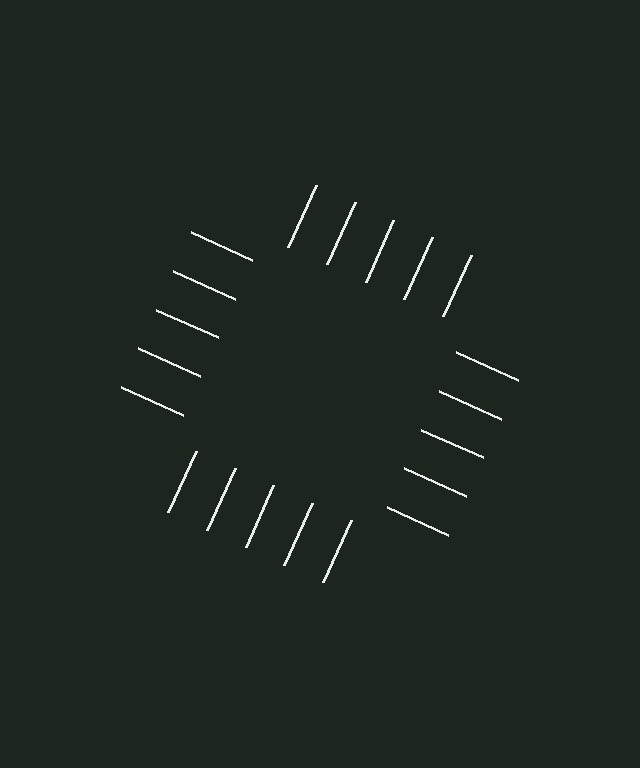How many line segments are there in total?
20 — 5 along each of the 4 edges.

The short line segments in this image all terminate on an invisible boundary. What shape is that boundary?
An illusory square — the line segments terminate on its edges but no continuous stroke is drawn.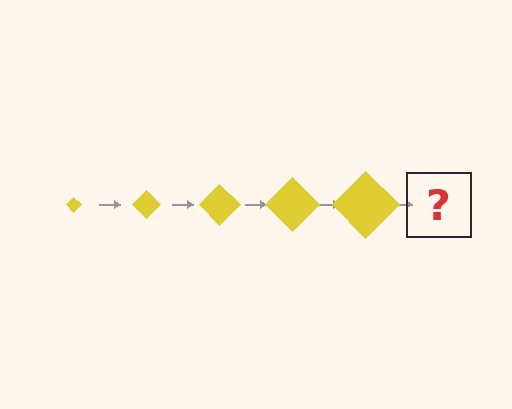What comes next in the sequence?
The next element should be a yellow diamond, larger than the previous one.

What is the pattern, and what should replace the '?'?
The pattern is that the diamond gets progressively larger each step. The '?' should be a yellow diamond, larger than the previous one.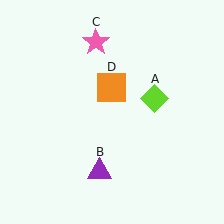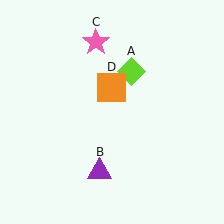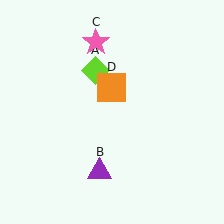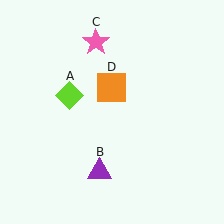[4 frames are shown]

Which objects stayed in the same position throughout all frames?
Purple triangle (object B) and pink star (object C) and orange square (object D) remained stationary.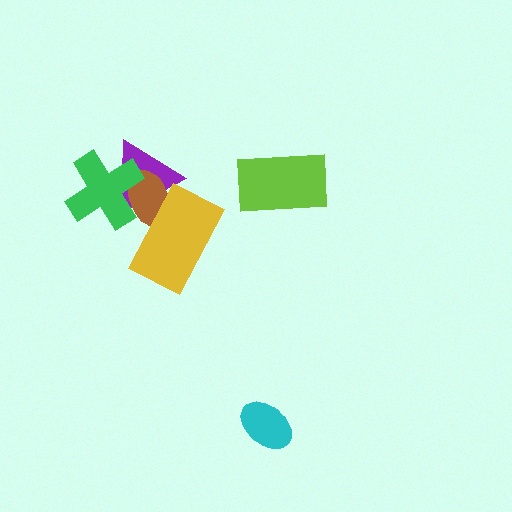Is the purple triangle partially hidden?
Yes, it is partially covered by another shape.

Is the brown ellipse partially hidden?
Yes, it is partially covered by another shape.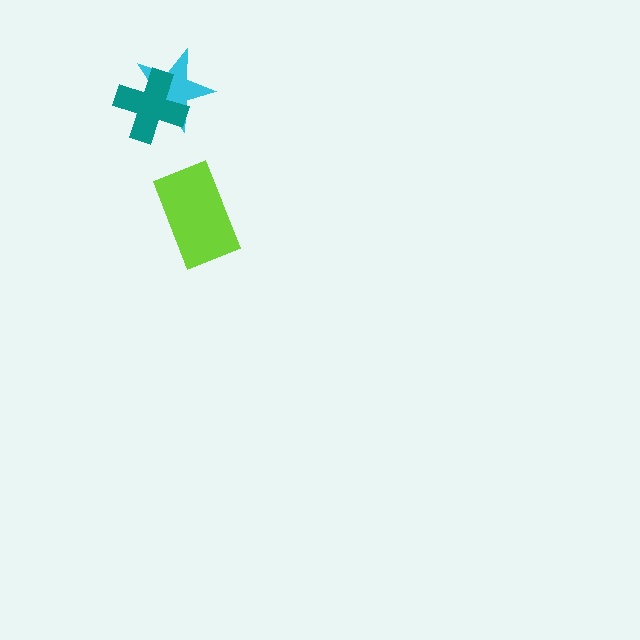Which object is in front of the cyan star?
The teal cross is in front of the cyan star.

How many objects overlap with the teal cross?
1 object overlaps with the teal cross.